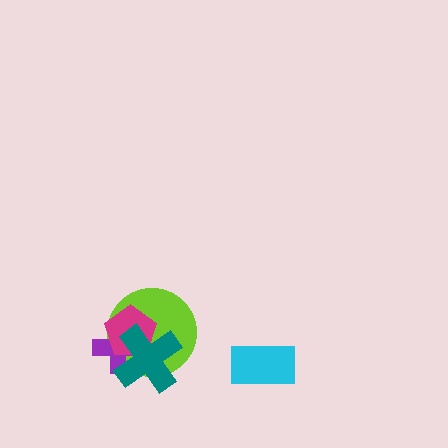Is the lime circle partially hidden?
Yes, it is partially covered by another shape.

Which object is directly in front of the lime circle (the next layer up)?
The purple cross is directly in front of the lime circle.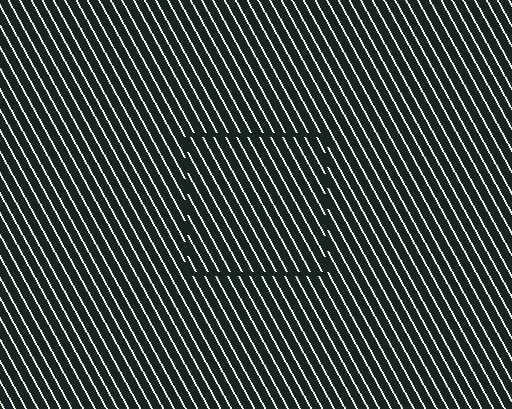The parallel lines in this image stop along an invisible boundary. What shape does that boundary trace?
An illusory square. The interior of the shape contains the same grating, shifted by half a period — the contour is defined by the phase discontinuity where line-ends from the inner and outer gratings abut.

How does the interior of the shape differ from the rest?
The interior of the shape contains the same grating, shifted by half a period — the contour is defined by the phase discontinuity where line-ends from the inner and outer gratings abut.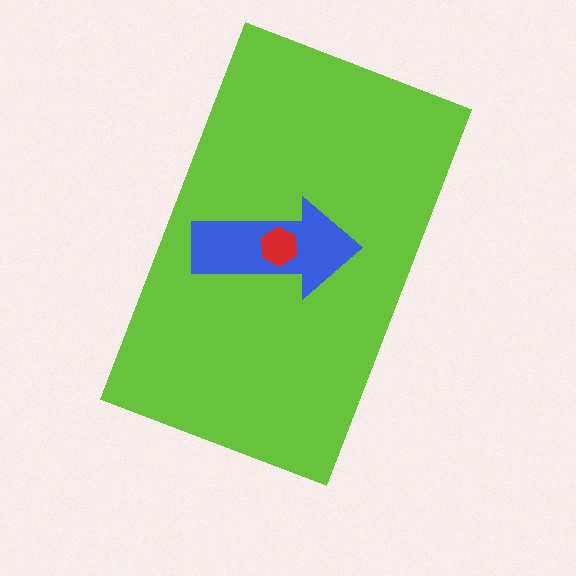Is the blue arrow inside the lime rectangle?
Yes.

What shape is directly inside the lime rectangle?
The blue arrow.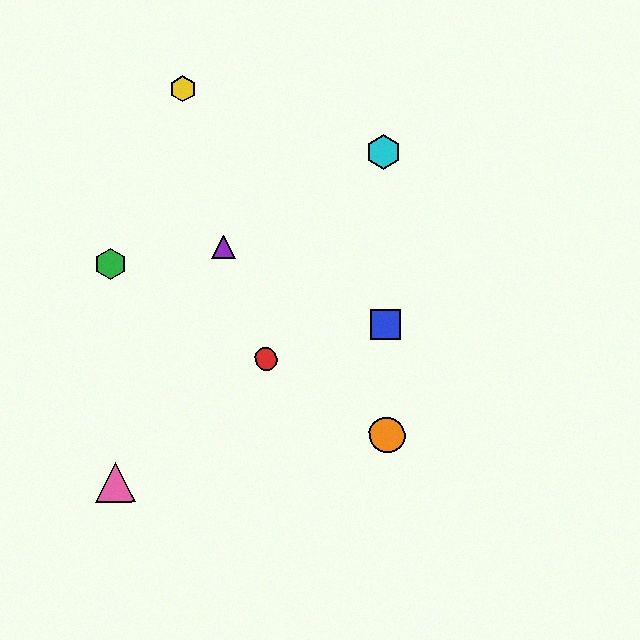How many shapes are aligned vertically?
3 shapes (the blue square, the orange circle, the cyan hexagon) are aligned vertically.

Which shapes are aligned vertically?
The blue square, the orange circle, the cyan hexagon are aligned vertically.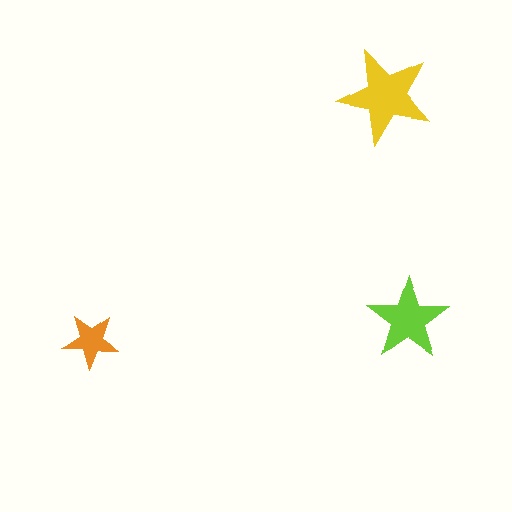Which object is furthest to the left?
The orange star is leftmost.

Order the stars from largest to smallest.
the yellow one, the lime one, the orange one.